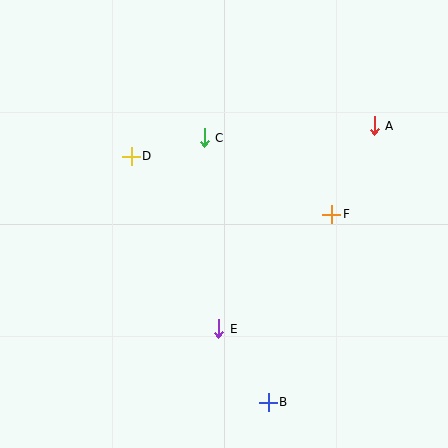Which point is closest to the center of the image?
Point C at (204, 138) is closest to the center.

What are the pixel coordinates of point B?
Point B is at (268, 402).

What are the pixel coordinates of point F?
Point F is at (332, 214).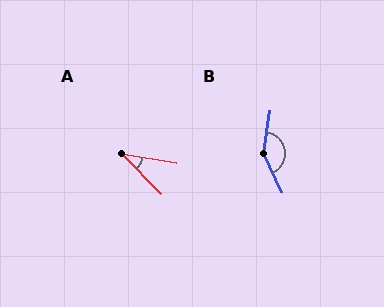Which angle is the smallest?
A, at approximately 37 degrees.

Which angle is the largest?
B, at approximately 146 degrees.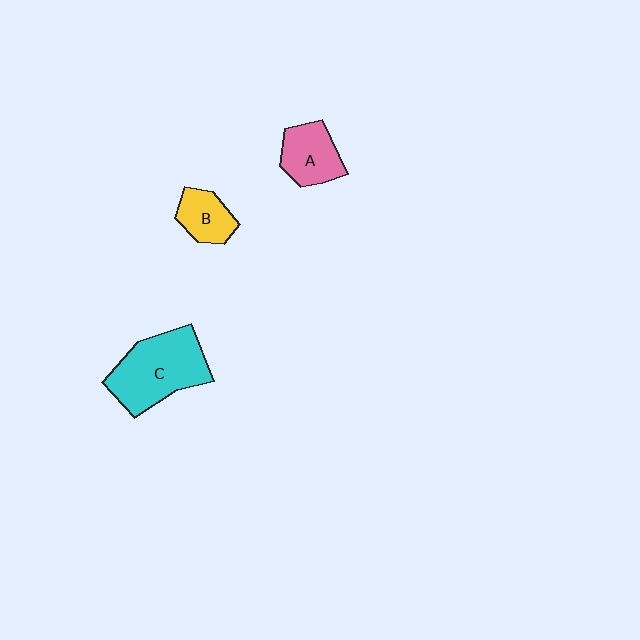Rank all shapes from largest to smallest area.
From largest to smallest: C (cyan), A (pink), B (yellow).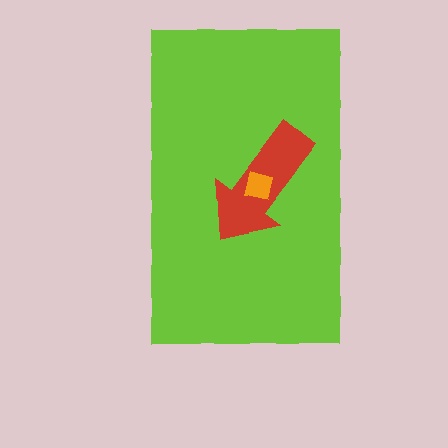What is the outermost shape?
The lime rectangle.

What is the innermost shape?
The orange square.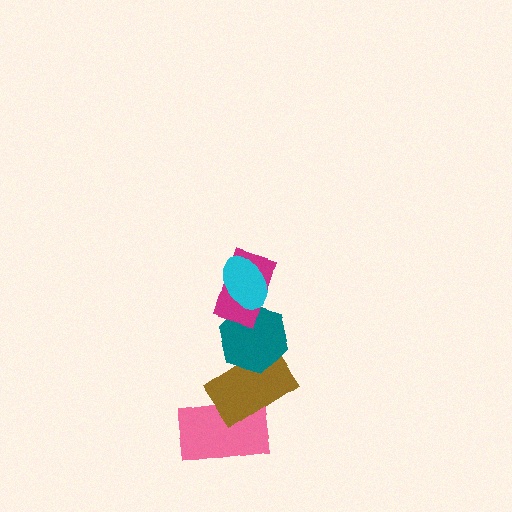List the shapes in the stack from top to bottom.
From top to bottom: the cyan ellipse, the magenta rectangle, the teal hexagon, the brown rectangle, the pink rectangle.